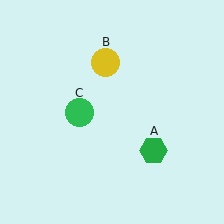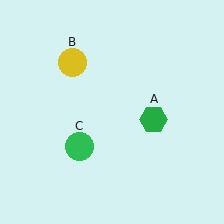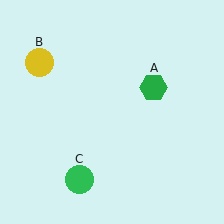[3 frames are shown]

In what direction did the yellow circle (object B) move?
The yellow circle (object B) moved left.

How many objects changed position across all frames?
3 objects changed position: green hexagon (object A), yellow circle (object B), green circle (object C).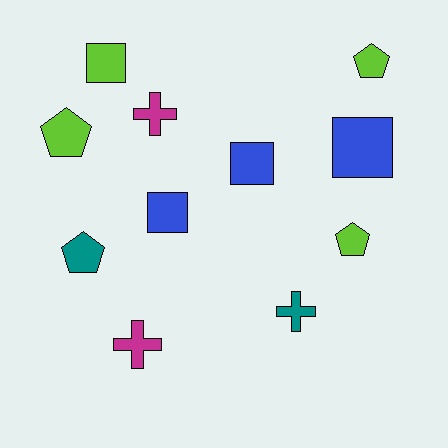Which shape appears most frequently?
Square, with 4 objects.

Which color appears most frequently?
Lime, with 4 objects.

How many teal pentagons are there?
There is 1 teal pentagon.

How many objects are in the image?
There are 11 objects.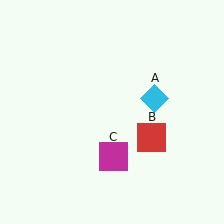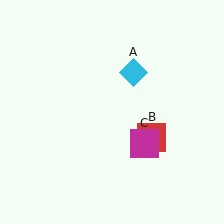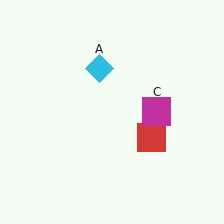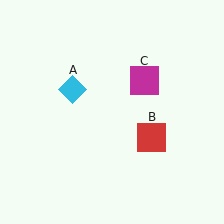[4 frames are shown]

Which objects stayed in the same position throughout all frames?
Red square (object B) remained stationary.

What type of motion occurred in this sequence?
The cyan diamond (object A), magenta square (object C) rotated counterclockwise around the center of the scene.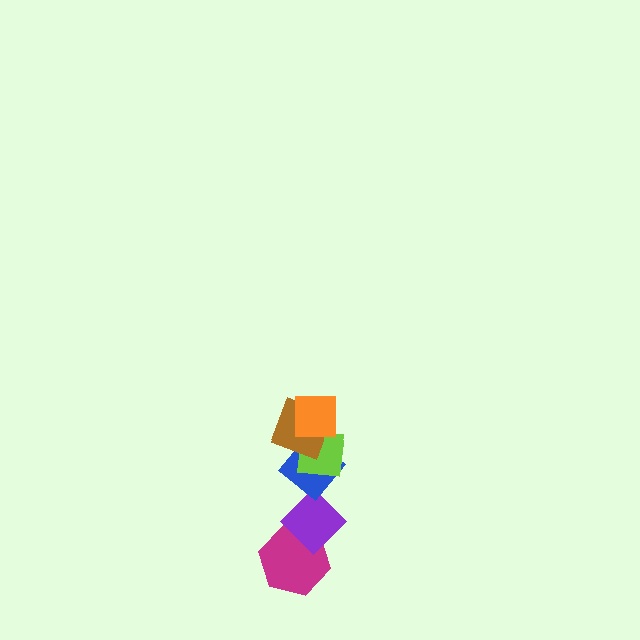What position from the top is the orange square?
The orange square is 1st from the top.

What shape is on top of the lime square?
The brown square is on top of the lime square.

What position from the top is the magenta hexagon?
The magenta hexagon is 6th from the top.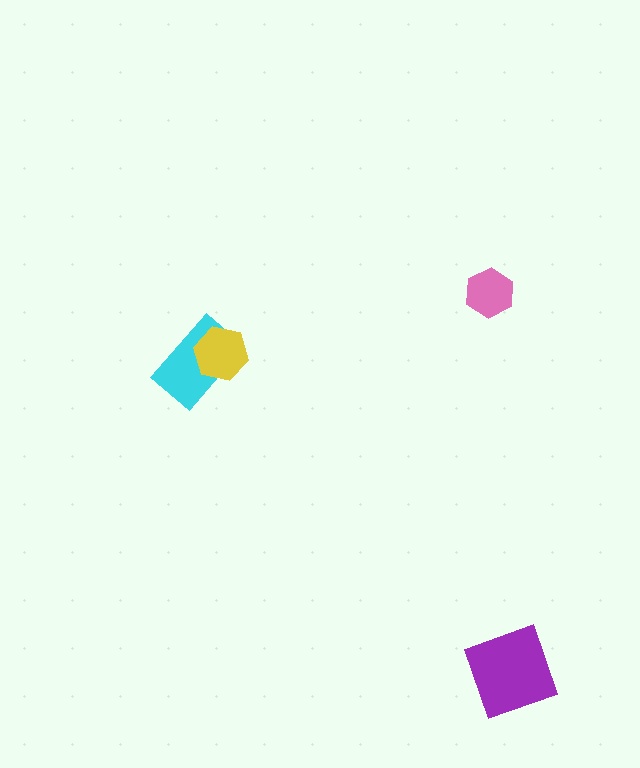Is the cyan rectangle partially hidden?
Yes, it is partially covered by another shape.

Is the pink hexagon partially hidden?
No, no other shape covers it.